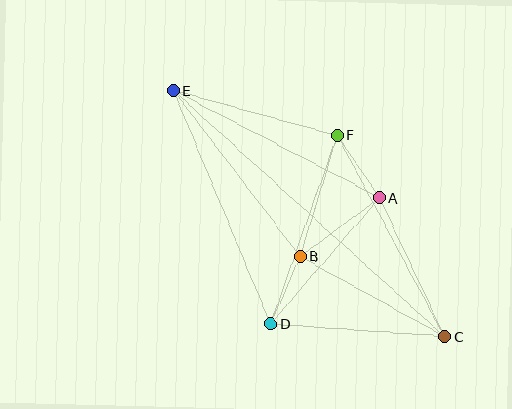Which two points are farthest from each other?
Points C and E are farthest from each other.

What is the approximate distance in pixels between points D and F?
The distance between D and F is approximately 200 pixels.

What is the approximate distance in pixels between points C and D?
The distance between C and D is approximately 175 pixels.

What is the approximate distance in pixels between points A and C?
The distance between A and C is approximately 153 pixels.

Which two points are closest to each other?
Points B and D are closest to each other.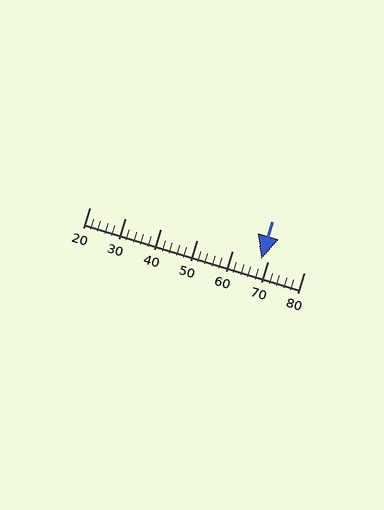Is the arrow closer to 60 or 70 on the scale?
The arrow is closer to 70.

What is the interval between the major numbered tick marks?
The major tick marks are spaced 10 units apart.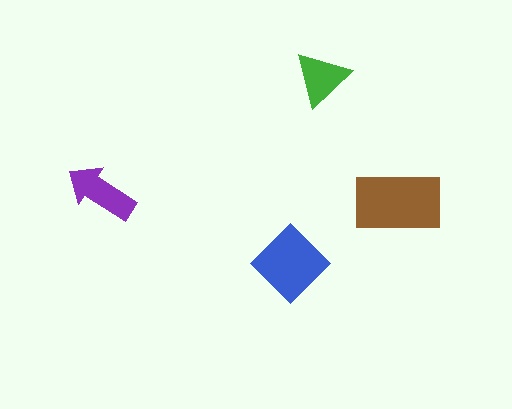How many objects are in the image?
There are 4 objects in the image.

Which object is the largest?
The brown rectangle.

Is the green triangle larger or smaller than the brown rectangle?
Smaller.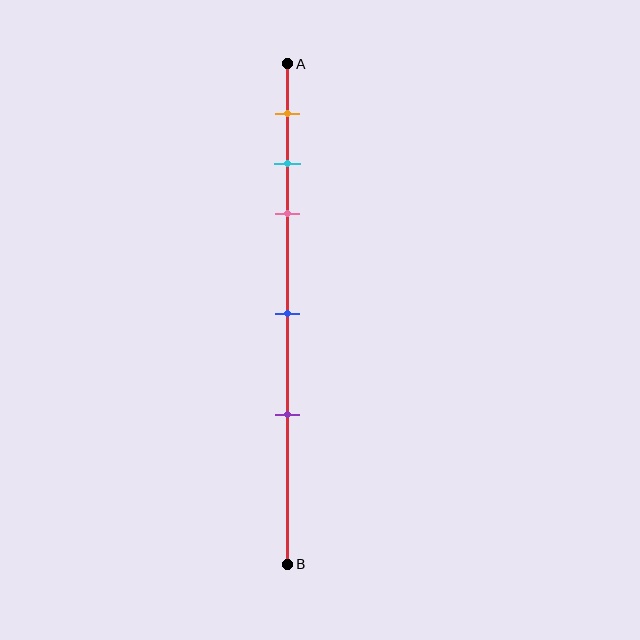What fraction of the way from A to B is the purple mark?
The purple mark is approximately 70% (0.7) of the way from A to B.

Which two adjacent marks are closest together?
The cyan and pink marks are the closest adjacent pair.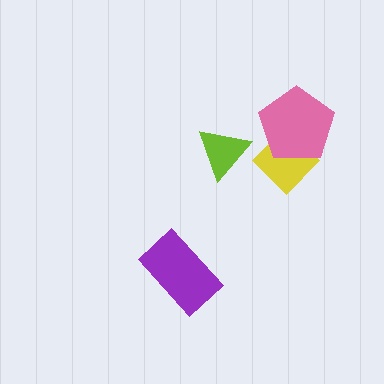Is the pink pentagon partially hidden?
No, no other shape covers it.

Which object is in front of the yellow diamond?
The pink pentagon is in front of the yellow diamond.